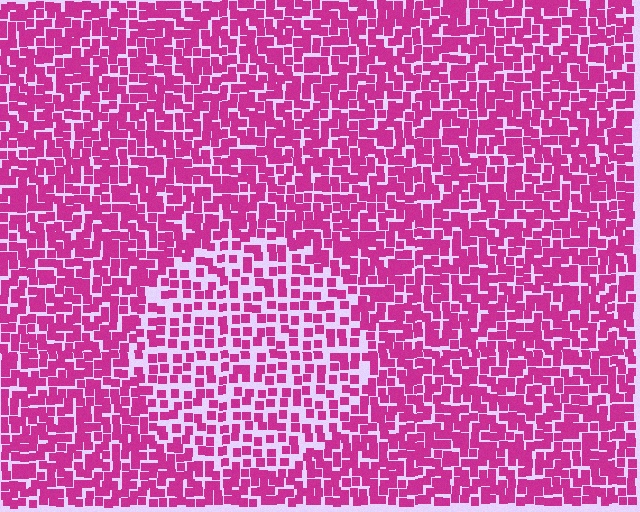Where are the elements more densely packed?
The elements are more densely packed outside the circle boundary.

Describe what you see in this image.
The image contains small magenta elements arranged at two different densities. A circle-shaped region is visible where the elements are less densely packed than the surrounding area.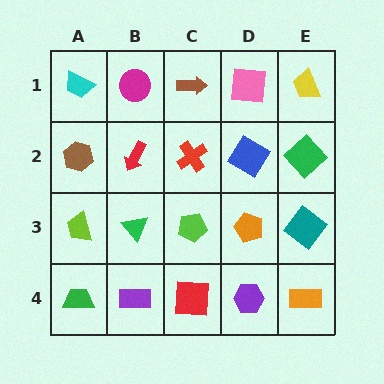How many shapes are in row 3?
5 shapes.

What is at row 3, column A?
A lime trapezoid.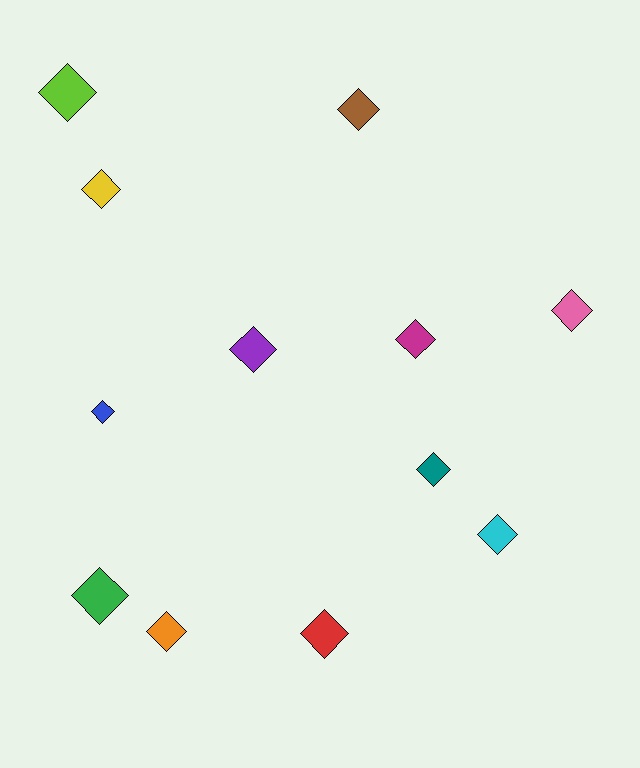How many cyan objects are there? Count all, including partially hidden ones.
There is 1 cyan object.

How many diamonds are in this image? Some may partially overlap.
There are 12 diamonds.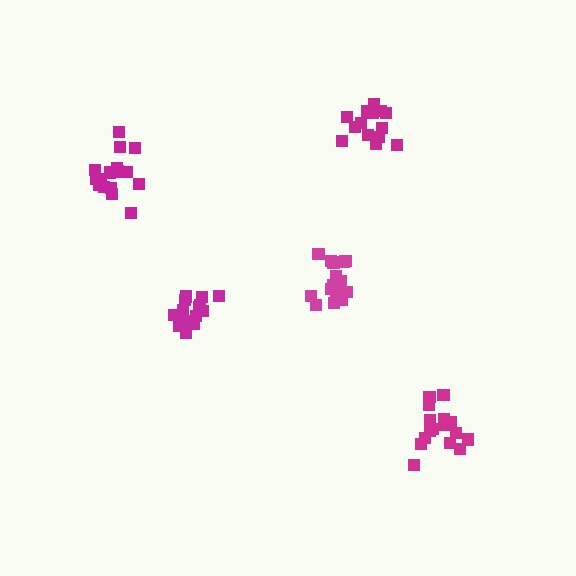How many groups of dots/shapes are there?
There are 5 groups.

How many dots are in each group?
Group 1: 17 dots, Group 2: 17 dots, Group 3: 15 dots, Group 4: 16 dots, Group 5: 18 dots (83 total).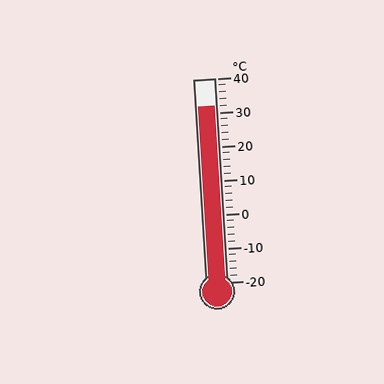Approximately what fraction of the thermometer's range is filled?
The thermometer is filled to approximately 85% of its range.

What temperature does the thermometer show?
The thermometer shows approximately 32°C.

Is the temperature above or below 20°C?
The temperature is above 20°C.